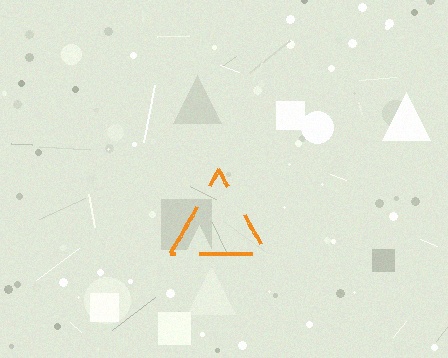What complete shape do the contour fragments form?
The contour fragments form a triangle.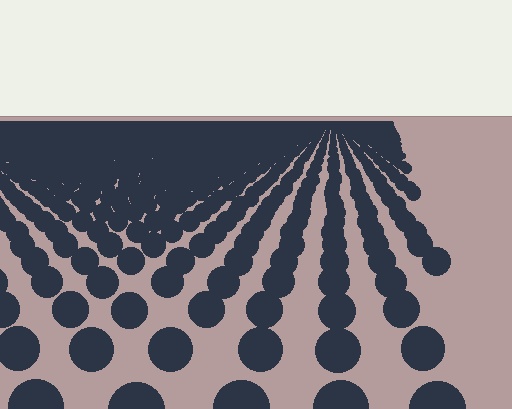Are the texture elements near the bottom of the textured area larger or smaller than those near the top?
Larger. Near the bottom, elements are closer to the viewer and appear at a bigger on-screen size.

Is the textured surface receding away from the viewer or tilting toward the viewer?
The surface is receding away from the viewer. Texture elements get smaller and denser toward the top.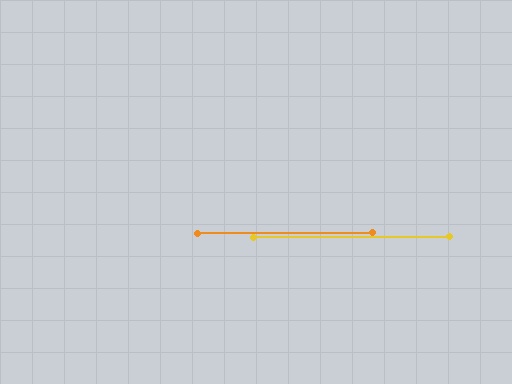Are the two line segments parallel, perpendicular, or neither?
Parallel — their directions differ by only 0.3°.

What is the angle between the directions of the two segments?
Approximately 0 degrees.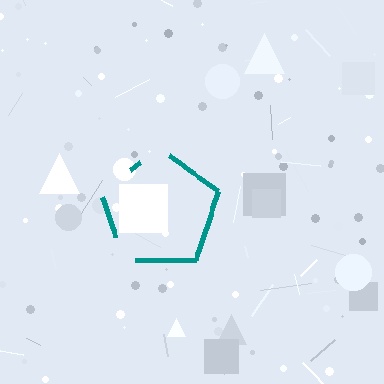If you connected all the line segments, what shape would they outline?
They would outline a pentagon.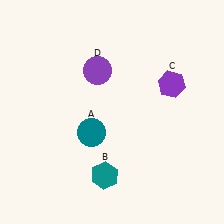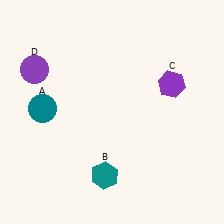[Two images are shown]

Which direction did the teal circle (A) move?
The teal circle (A) moved left.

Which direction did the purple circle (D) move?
The purple circle (D) moved left.